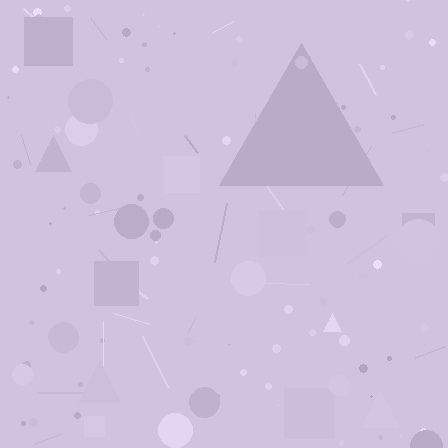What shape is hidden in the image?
A triangle is hidden in the image.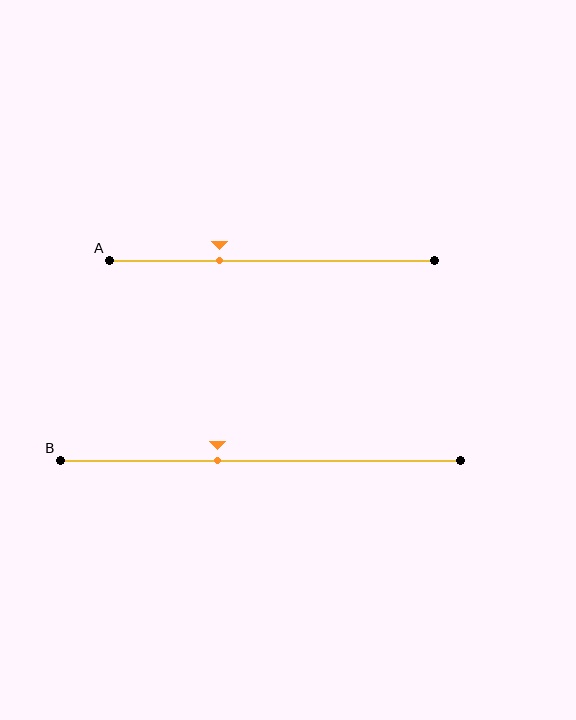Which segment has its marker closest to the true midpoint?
Segment B has its marker closest to the true midpoint.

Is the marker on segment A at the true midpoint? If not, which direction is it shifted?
No, the marker on segment A is shifted to the left by about 16% of the segment length.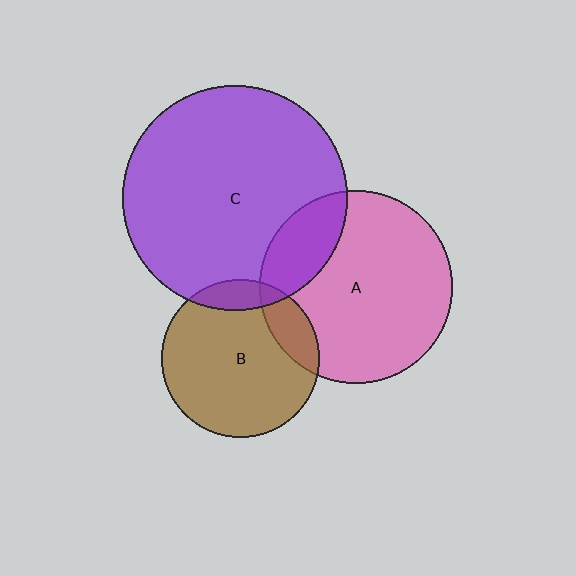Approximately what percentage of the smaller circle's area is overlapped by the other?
Approximately 10%.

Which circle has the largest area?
Circle C (purple).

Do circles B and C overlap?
Yes.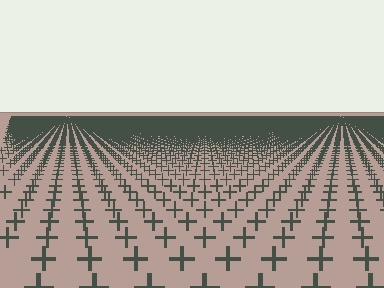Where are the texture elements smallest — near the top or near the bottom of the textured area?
Near the top.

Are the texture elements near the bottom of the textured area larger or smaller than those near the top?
Larger. Near the bottom, elements are closer to the viewer and appear at a bigger on-screen size.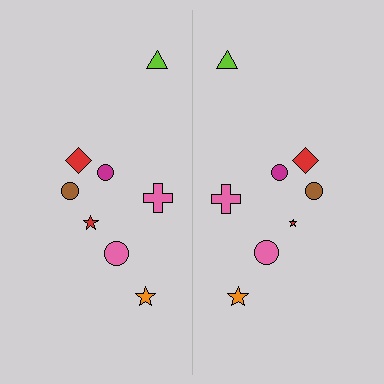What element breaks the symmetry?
The red star on the right side has a different size than its mirror counterpart.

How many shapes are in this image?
There are 16 shapes in this image.